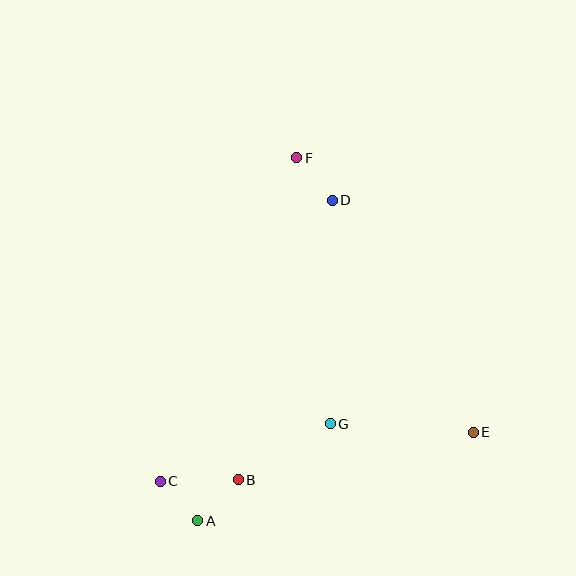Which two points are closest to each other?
Points A and C are closest to each other.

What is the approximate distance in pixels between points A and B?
The distance between A and B is approximately 57 pixels.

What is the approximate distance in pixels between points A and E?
The distance between A and E is approximately 290 pixels.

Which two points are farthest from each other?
Points A and F are farthest from each other.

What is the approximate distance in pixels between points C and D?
The distance between C and D is approximately 330 pixels.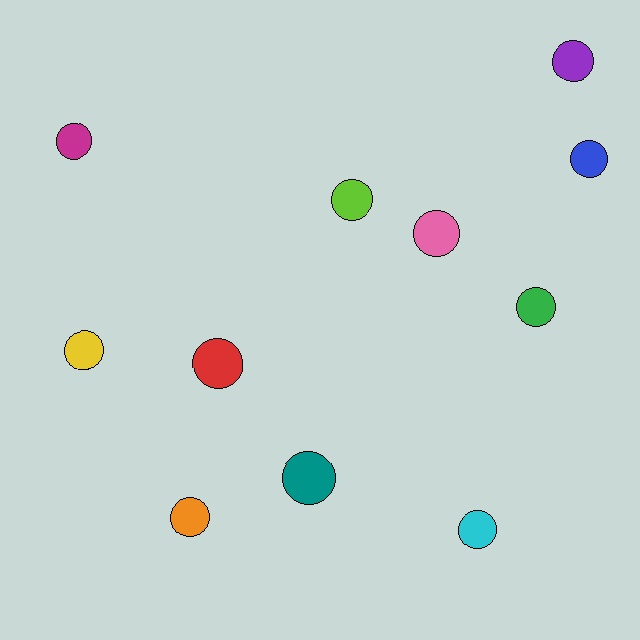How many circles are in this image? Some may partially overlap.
There are 11 circles.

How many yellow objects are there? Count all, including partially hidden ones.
There is 1 yellow object.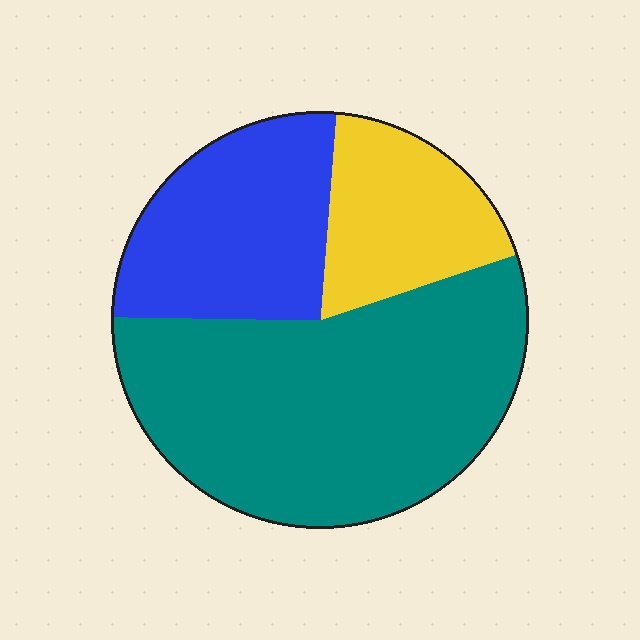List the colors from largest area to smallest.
From largest to smallest: teal, blue, yellow.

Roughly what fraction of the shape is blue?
Blue takes up about one quarter (1/4) of the shape.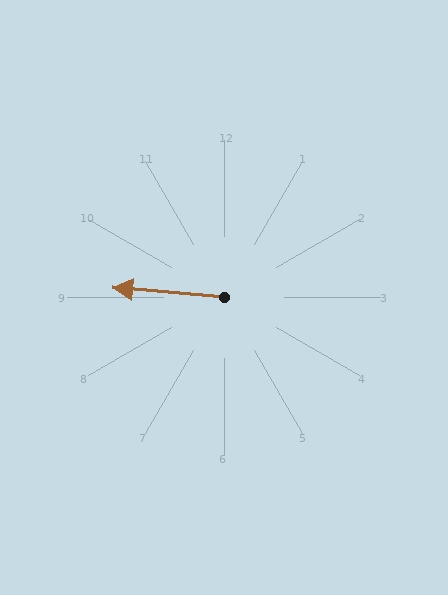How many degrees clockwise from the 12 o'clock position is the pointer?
Approximately 275 degrees.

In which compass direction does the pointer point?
West.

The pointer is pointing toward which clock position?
Roughly 9 o'clock.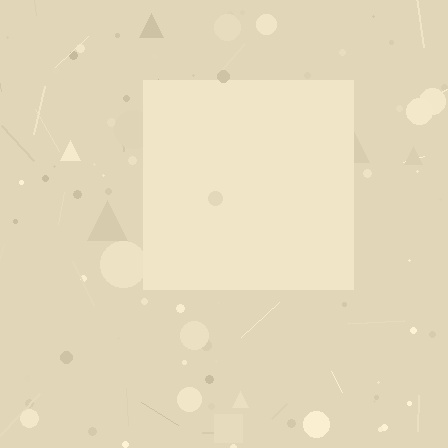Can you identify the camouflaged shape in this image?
The camouflaged shape is a square.